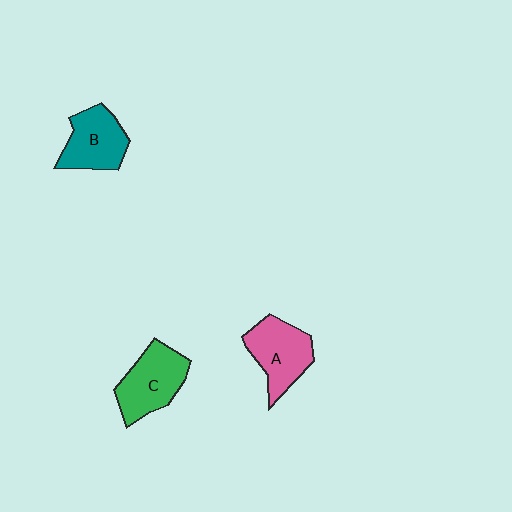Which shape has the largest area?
Shape C (green).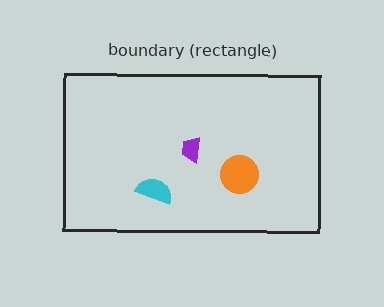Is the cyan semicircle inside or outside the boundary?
Inside.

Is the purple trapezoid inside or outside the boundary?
Inside.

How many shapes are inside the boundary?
3 inside, 0 outside.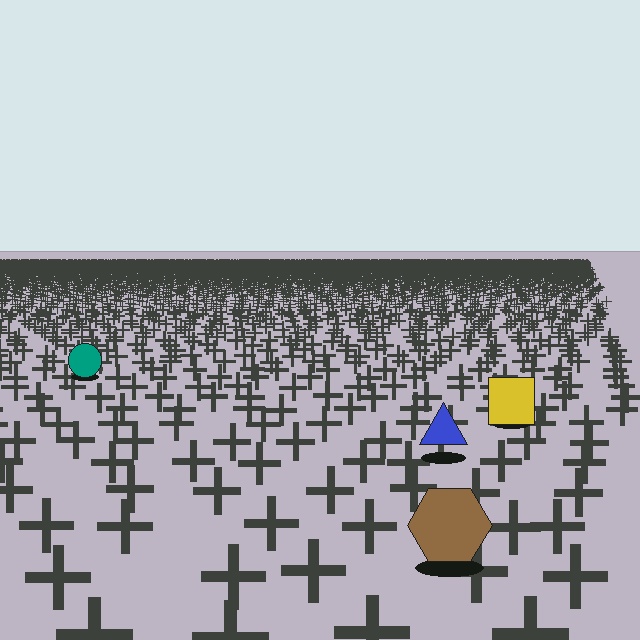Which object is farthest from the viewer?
The teal circle is farthest from the viewer. It appears smaller and the ground texture around it is denser.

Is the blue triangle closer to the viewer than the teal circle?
Yes. The blue triangle is closer — you can tell from the texture gradient: the ground texture is coarser near it.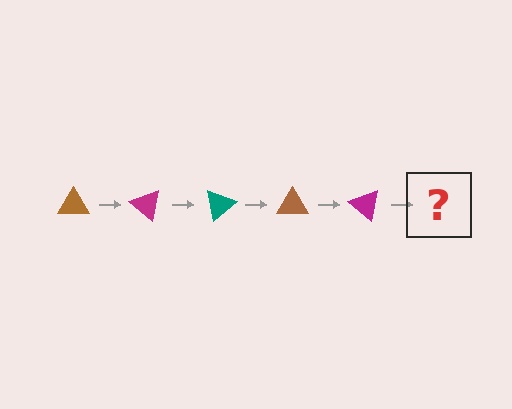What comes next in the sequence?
The next element should be a teal triangle, rotated 200 degrees from the start.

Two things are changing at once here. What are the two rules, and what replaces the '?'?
The two rules are that it rotates 40 degrees each step and the color cycles through brown, magenta, and teal. The '?' should be a teal triangle, rotated 200 degrees from the start.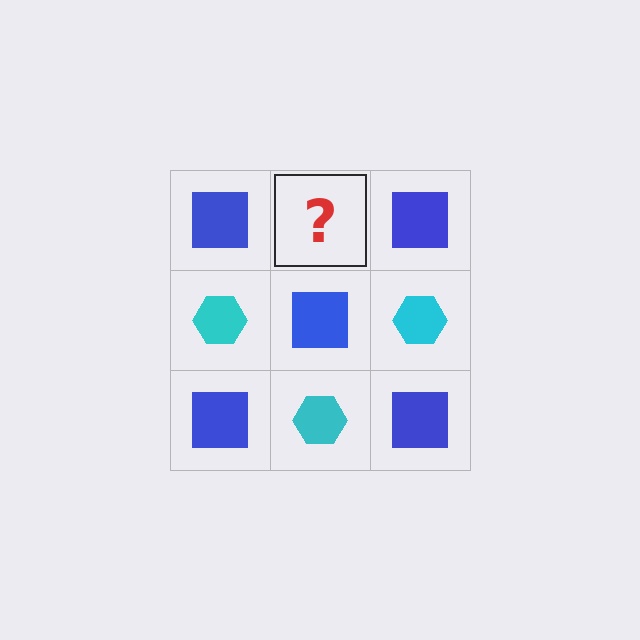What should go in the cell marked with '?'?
The missing cell should contain a cyan hexagon.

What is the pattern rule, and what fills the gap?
The rule is that it alternates blue square and cyan hexagon in a checkerboard pattern. The gap should be filled with a cyan hexagon.